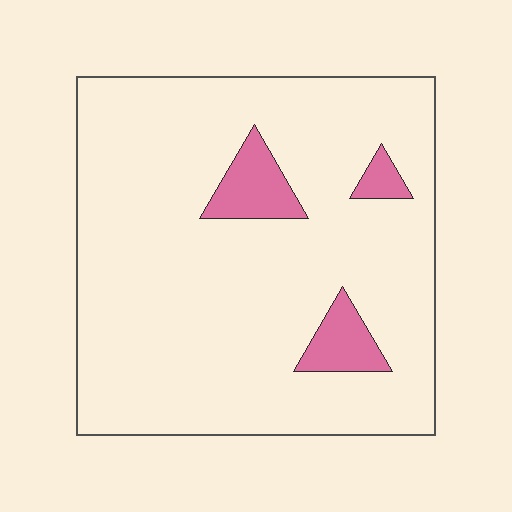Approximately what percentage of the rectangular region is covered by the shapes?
Approximately 10%.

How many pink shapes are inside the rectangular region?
3.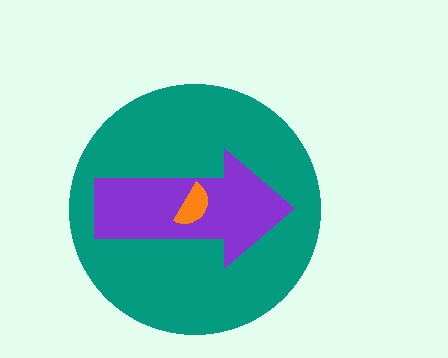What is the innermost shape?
The orange semicircle.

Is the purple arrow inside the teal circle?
Yes.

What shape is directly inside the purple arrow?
The orange semicircle.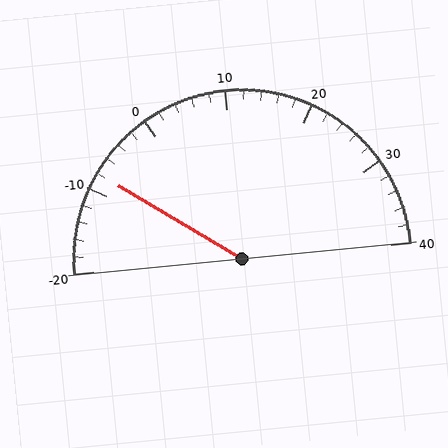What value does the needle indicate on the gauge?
The needle indicates approximately -8.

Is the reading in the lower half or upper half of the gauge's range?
The reading is in the lower half of the range (-20 to 40).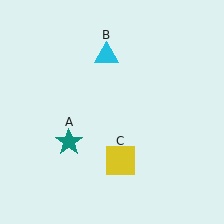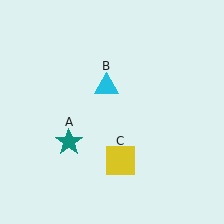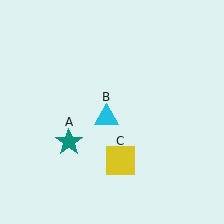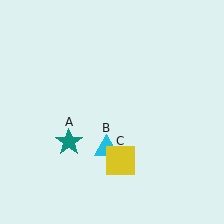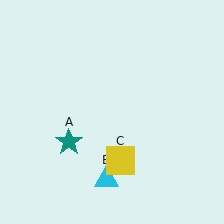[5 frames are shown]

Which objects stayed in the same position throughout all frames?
Teal star (object A) and yellow square (object C) remained stationary.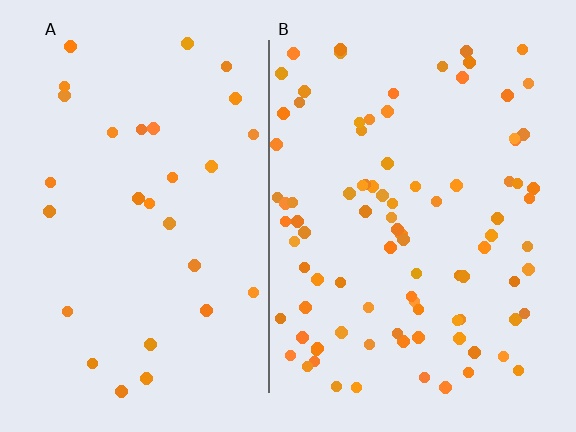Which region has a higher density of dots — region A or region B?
B (the right).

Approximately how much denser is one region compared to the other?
Approximately 3.1× — region B over region A.